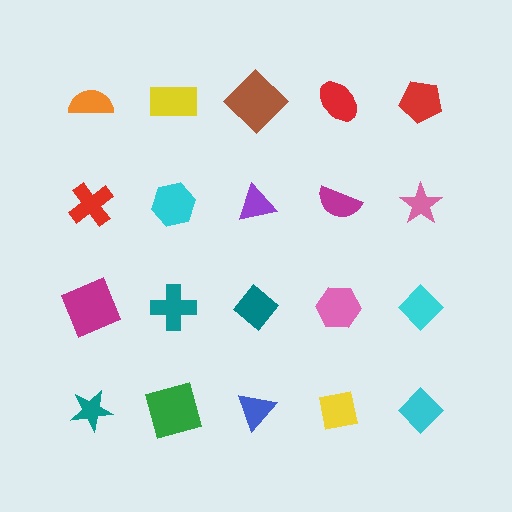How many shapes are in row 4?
5 shapes.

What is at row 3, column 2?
A teal cross.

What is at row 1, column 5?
A red pentagon.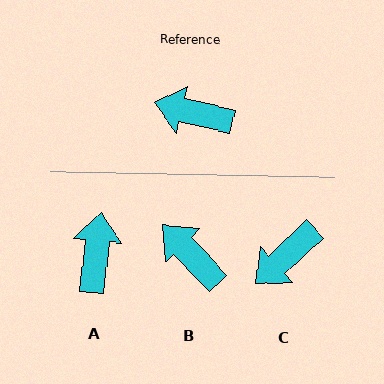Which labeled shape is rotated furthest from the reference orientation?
A, about 84 degrees away.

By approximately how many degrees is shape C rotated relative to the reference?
Approximately 56 degrees counter-clockwise.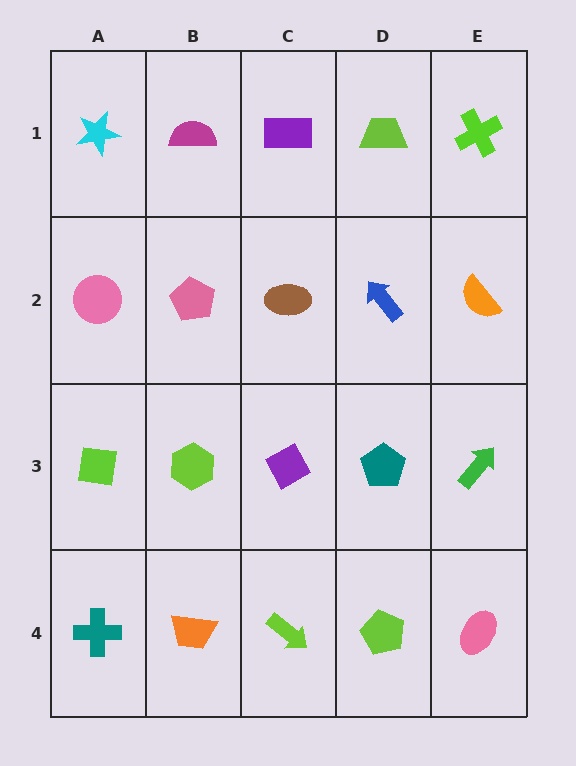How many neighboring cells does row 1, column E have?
2.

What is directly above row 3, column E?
An orange semicircle.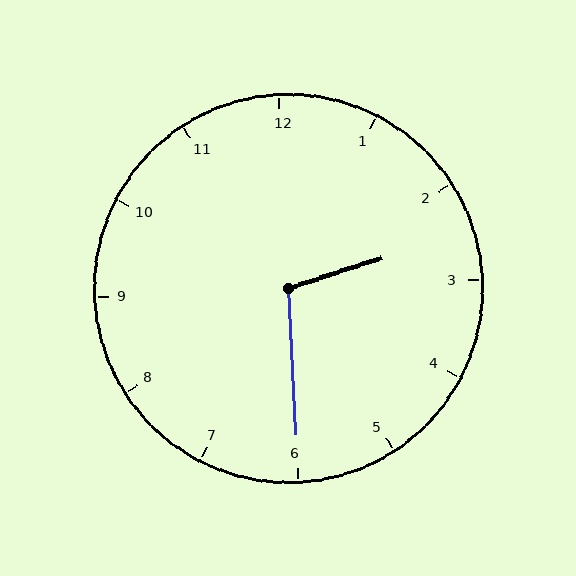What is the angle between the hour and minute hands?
Approximately 105 degrees.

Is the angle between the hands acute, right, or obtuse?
It is obtuse.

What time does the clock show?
2:30.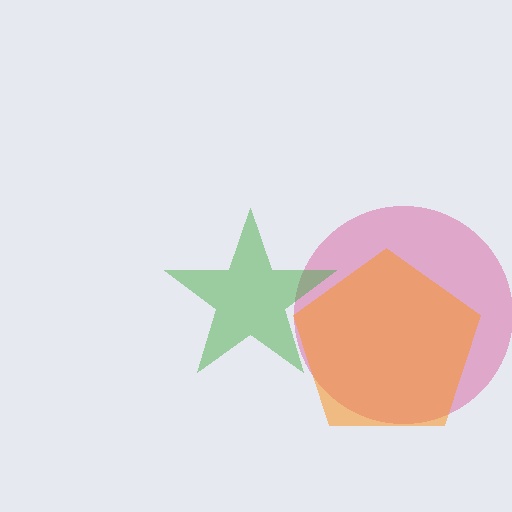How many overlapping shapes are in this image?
There are 3 overlapping shapes in the image.